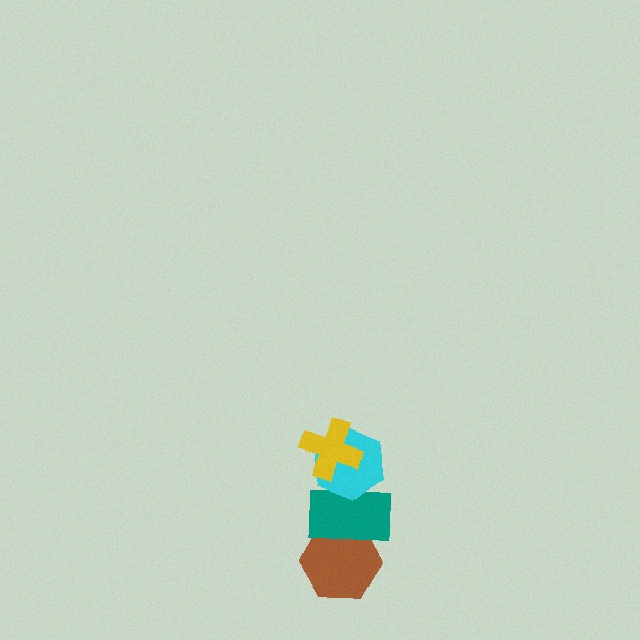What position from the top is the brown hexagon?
The brown hexagon is 4th from the top.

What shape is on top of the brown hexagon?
The teal rectangle is on top of the brown hexagon.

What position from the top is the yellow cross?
The yellow cross is 1st from the top.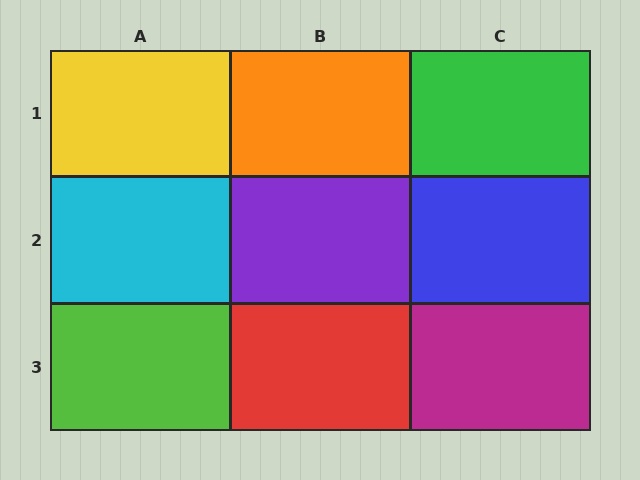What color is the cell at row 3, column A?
Lime.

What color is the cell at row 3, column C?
Magenta.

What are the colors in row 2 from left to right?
Cyan, purple, blue.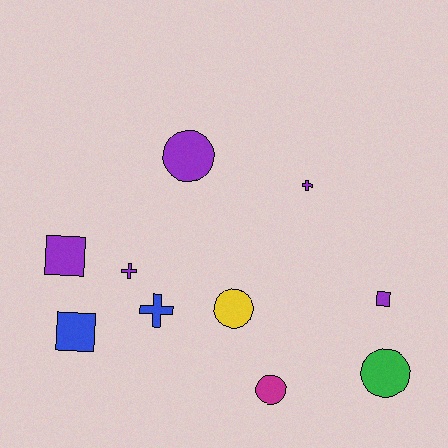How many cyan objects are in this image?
There are no cyan objects.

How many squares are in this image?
There are 3 squares.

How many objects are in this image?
There are 10 objects.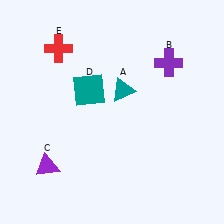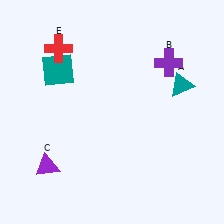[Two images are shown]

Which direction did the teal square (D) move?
The teal square (D) moved left.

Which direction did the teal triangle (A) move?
The teal triangle (A) moved right.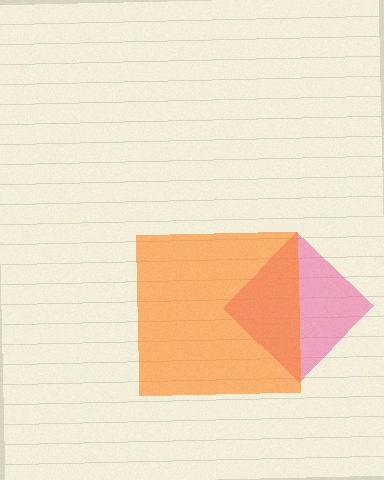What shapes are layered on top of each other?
The layered shapes are: a pink diamond, an orange square.